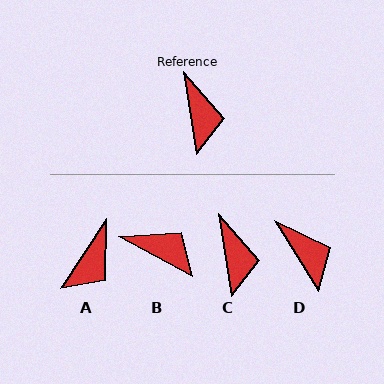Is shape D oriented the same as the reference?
No, it is off by about 23 degrees.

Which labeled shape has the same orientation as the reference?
C.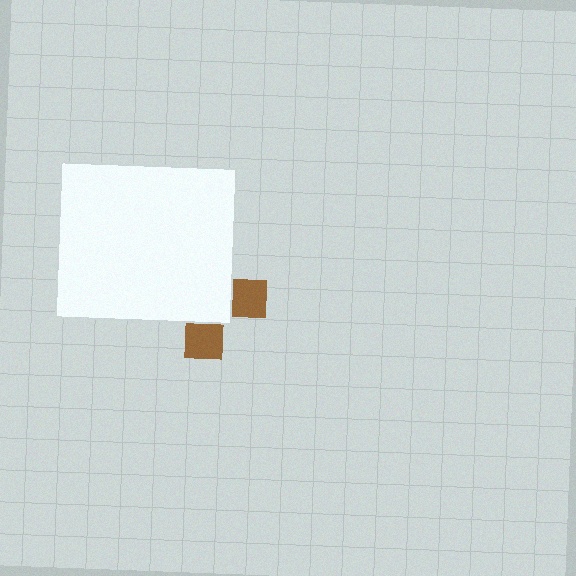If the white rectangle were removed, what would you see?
You would see the complete brown cross.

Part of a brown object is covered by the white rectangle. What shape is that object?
It is a cross.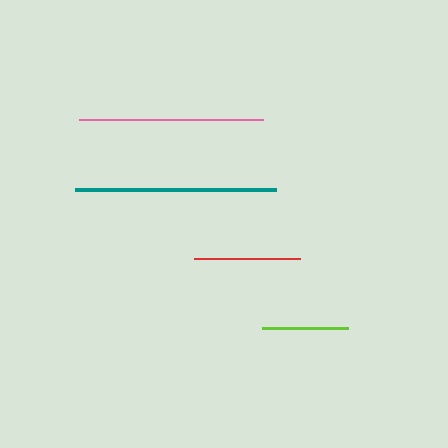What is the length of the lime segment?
The lime segment is approximately 86 pixels long.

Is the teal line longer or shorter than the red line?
The teal line is longer than the red line.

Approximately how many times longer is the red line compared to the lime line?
The red line is approximately 1.2 times the length of the lime line.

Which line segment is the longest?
The teal line is the longest at approximately 201 pixels.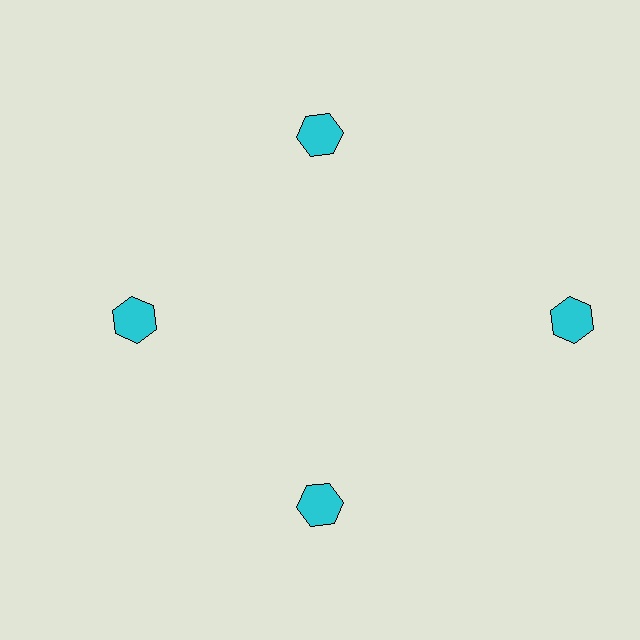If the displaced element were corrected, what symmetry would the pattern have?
It would have 4-fold rotational symmetry — the pattern would map onto itself every 90 degrees.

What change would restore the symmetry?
The symmetry would be restored by moving it inward, back onto the ring so that all 4 hexagons sit at equal angles and equal distance from the center.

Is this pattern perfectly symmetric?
No. The 4 cyan hexagons are arranged in a ring, but one element near the 3 o'clock position is pushed outward from the center, breaking the 4-fold rotational symmetry.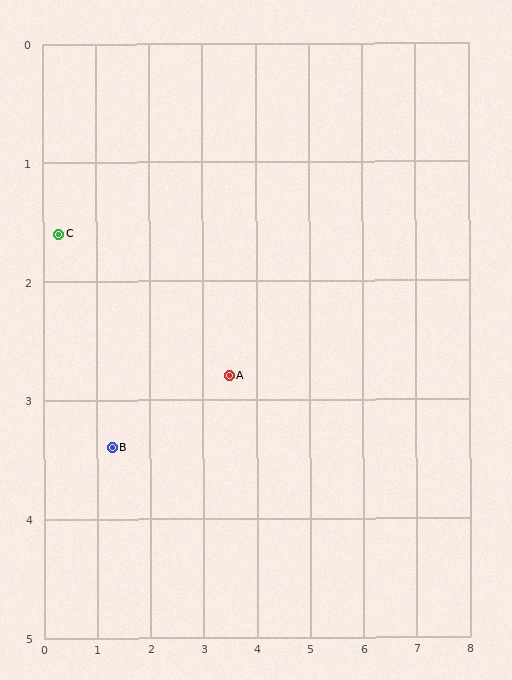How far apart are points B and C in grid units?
Points B and C are about 2.1 grid units apart.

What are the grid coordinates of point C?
Point C is at approximately (0.3, 1.6).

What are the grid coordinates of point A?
Point A is at approximately (3.5, 2.8).